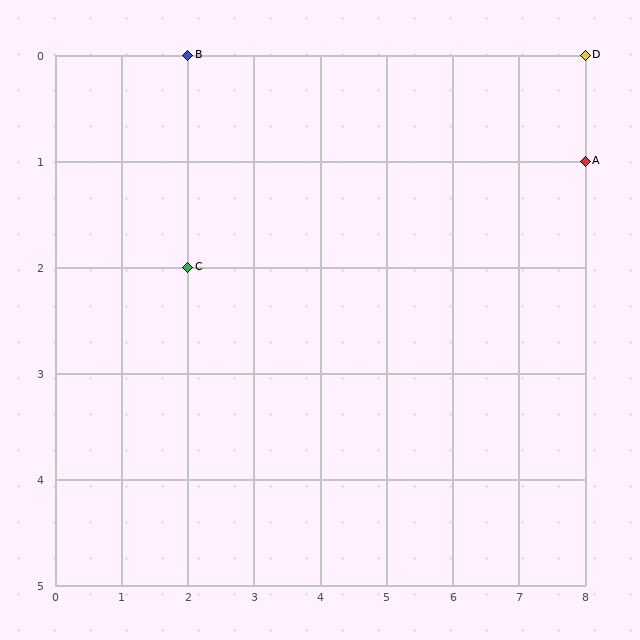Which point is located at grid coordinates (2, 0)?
Point B is at (2, 0).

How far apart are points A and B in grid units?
Points A and B are 6 columns and 1 row apart (about 6.1 grid units diagonally).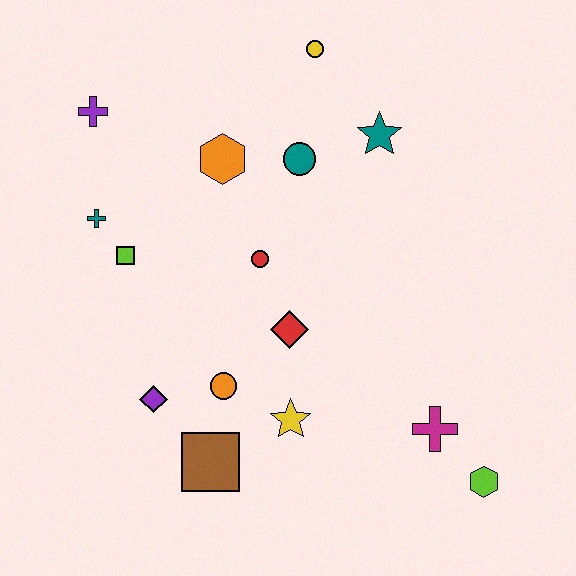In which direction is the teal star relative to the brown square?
The teal star is above the brown square.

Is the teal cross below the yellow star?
No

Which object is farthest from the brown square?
The yellow circle is farthest from the brown square.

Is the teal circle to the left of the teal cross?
No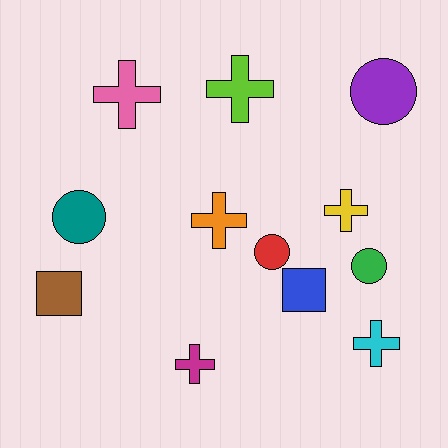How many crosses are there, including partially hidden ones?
There are 6 crosses.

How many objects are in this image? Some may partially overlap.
There are 12 objects.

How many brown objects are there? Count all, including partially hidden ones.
There is 1 brown object.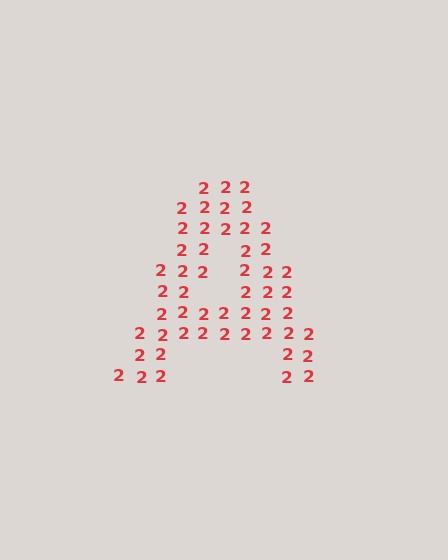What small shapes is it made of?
It is made of small digit 2's.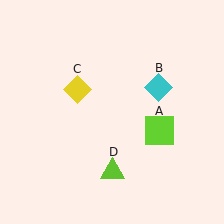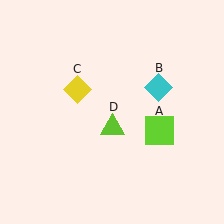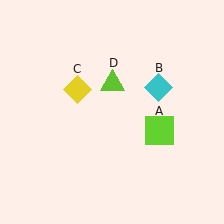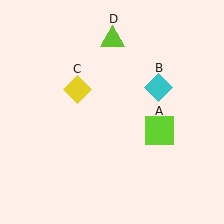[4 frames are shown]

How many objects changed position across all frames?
1 object changed position: lime triangle (object D).